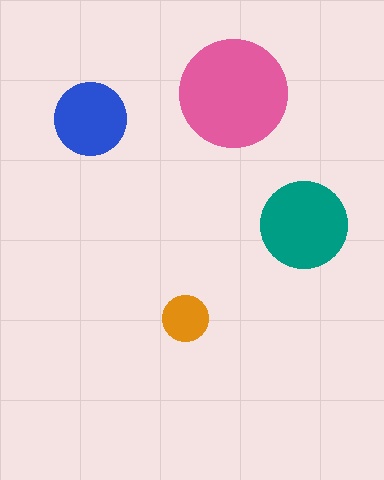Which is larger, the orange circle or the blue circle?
The blue one.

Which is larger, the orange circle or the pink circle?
The pink one.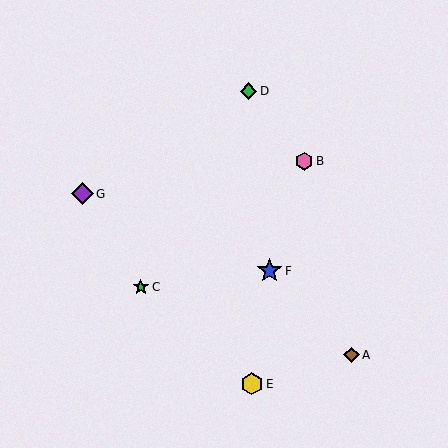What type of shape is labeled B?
Shape B is a pink hexagon.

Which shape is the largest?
The blue star (labeled F) is the largest.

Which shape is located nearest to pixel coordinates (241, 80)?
The green diamond (labeled D) at (249, 91) is nearest to that location.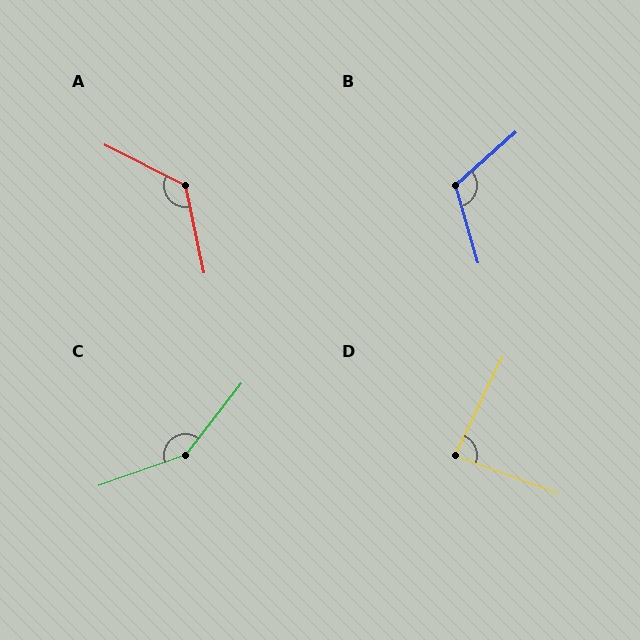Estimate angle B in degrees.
Approximately 115 degrees.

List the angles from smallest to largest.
D (84°), B (115°), A (129°), C (148°).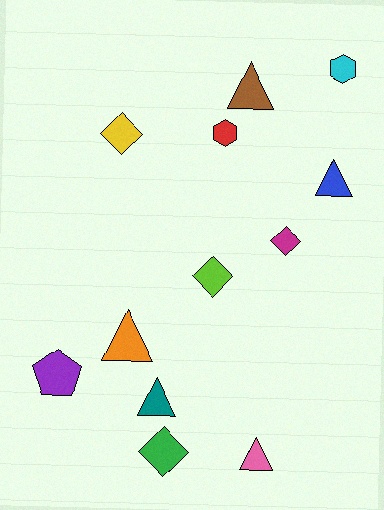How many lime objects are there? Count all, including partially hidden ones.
There is 1 lime object.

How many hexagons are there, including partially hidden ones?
There are 2 hexagons.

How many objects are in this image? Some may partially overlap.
There are 12 objects.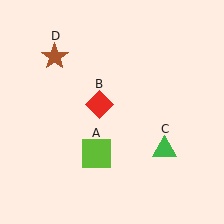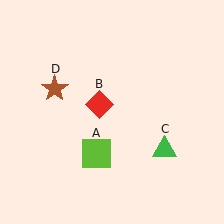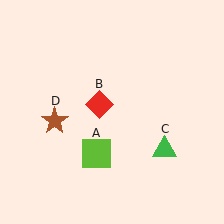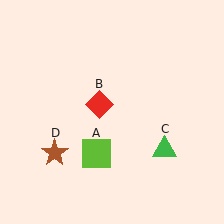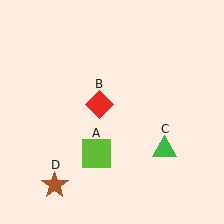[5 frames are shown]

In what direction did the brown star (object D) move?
The brown star (object D) moved down.